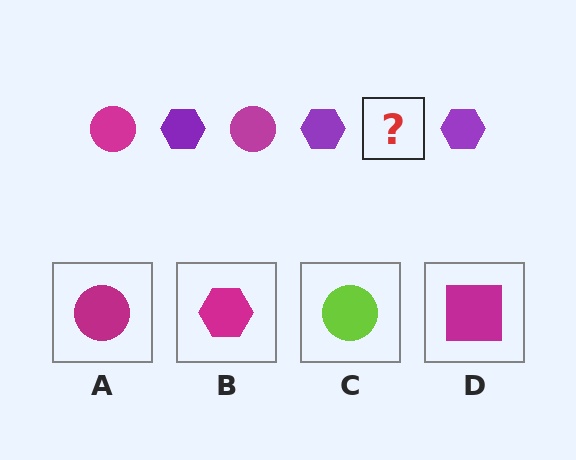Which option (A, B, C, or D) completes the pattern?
A.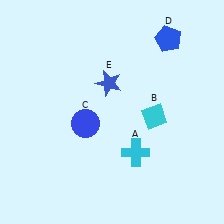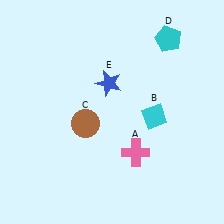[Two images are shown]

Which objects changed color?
A changed from cyan to pink. C changed from blue to brown. D changed from blue to cyan.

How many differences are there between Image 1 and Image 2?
There are 3 differences between the two images.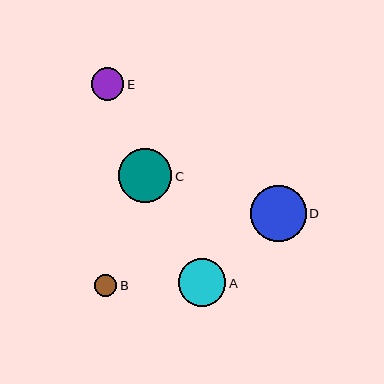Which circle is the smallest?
Circle B is the smallest with a size of approximately 22 pixels.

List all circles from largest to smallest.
From largest to smallest: D, C, A, E, B.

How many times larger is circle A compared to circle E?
Circle A is approximately 1.5 times the size of circle E.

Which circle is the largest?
Circle D is the largest with a size of approximately 55 pixels.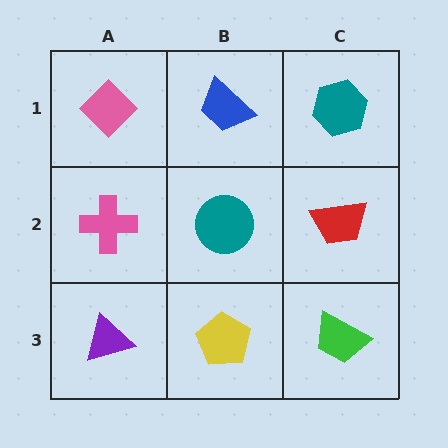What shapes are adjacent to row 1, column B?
A teal circle (row 2, column B), a pink diamond (row 1, column A), a teal hexagon (row 1, column C).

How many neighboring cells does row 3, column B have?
3.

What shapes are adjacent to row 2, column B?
A blue trapezoid (row 1, column B), a yellow pentagon (row 3, column B), a pink cross (row 2, column A), a red trapezoid (row 2, column C).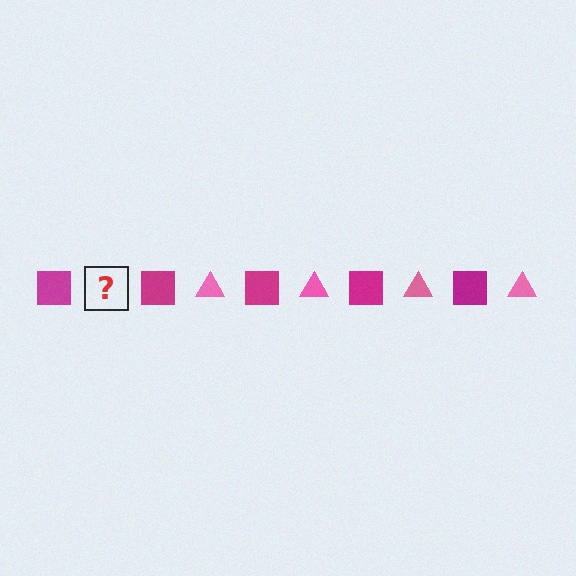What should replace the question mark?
The question mark should be replaced with a pink triangle.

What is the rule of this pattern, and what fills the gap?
The rule is that the pattern alternates between magenta square and pink triangle. The gap should be filled with a pink triangle.